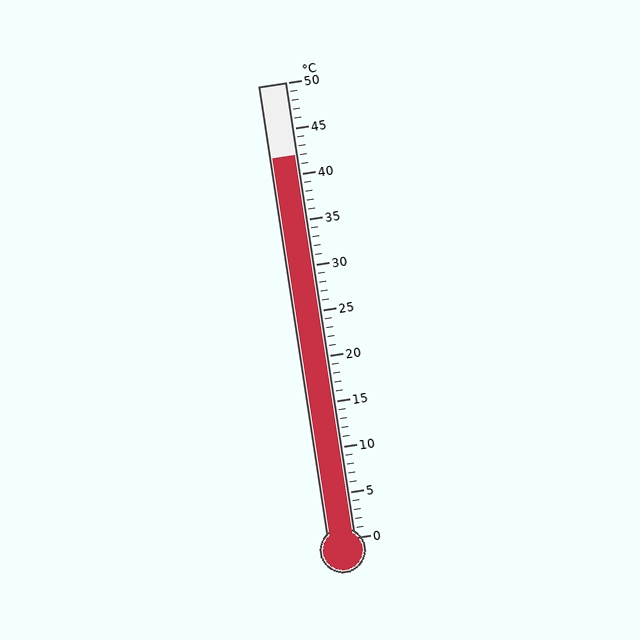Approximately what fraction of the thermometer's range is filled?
The thermometer is filled to approximately 85% of its range.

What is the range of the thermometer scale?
The thermometer scale ranges from 0°C to 50°C.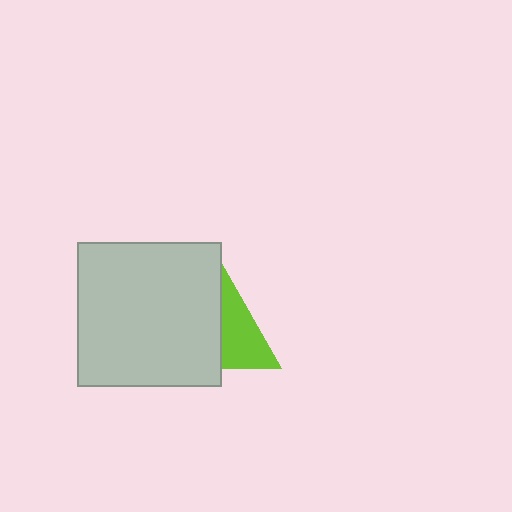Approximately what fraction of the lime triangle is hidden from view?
Roughly 52% of the lime triangle is hidden behind the light gray square.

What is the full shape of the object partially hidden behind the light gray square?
The partially hidden object is a lime triangle.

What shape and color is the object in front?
The object in front is a light gray square.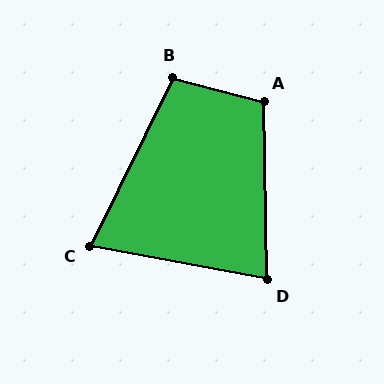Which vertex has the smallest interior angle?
C, at approximately 74 degrees.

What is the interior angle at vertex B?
Approximately 102 degrees (obtuse).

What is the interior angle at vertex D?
Approximately 78 degrees (acute).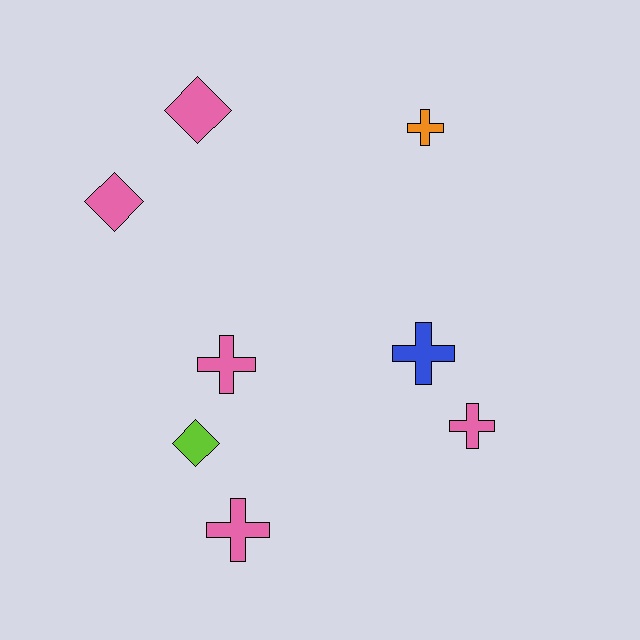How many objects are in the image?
There are 8 objects.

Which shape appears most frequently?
Cross, with 5 objects.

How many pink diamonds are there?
There are 2 pink diamonds.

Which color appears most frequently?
Pink, with 5 objects.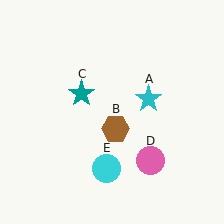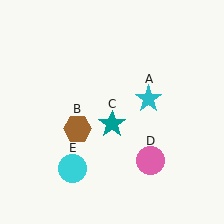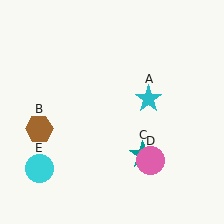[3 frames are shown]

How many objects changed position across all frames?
3 objects changed position: brown hexagon (object B), teal star (object C), cyan circle (object E).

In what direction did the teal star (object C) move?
The teal star (object C) moved down and to the right.